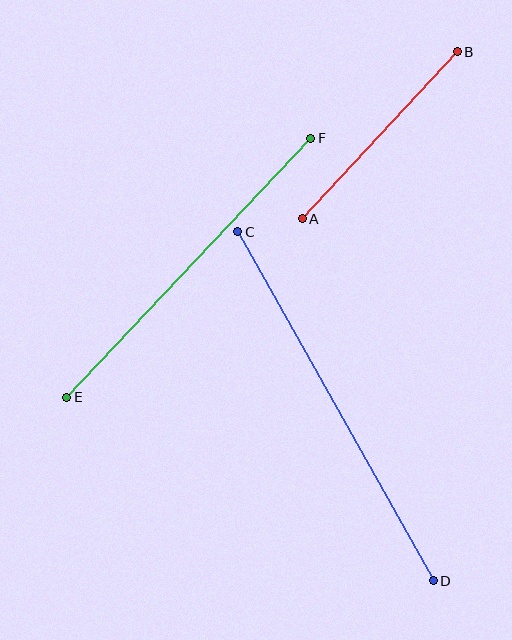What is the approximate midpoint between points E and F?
The midpoint is at approximately (189, 268) pixels.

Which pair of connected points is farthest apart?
Points C and D are farthest apart.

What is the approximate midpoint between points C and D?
The midpoint is at approximately (336, 406) pixels.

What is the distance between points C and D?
The distance is approximately 400 pixels.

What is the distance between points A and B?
The distance is approximately 228 pixels.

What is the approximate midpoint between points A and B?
The midpoint is at approximately (380, 135) pixels.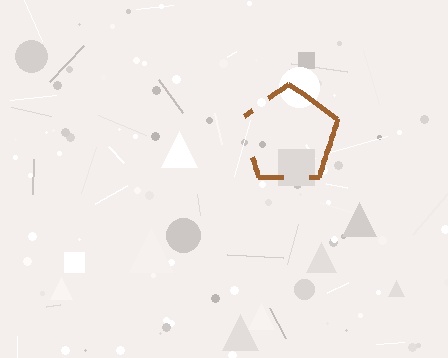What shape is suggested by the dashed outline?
The dashed outline suggests a pentagon.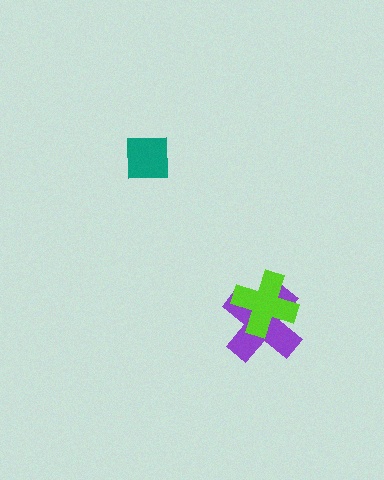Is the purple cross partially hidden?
Yes, it is partially covered by another shape.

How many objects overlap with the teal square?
0 objects overlap with the teal square.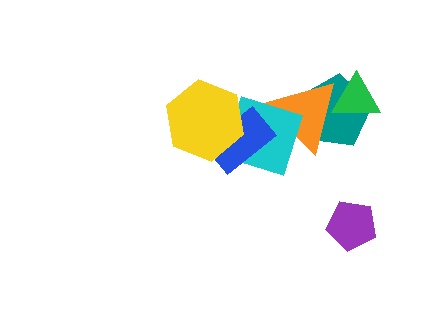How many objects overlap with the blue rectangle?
2 objects overlap with the blue rectangle.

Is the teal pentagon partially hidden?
Yes, it is partially covered by another shape.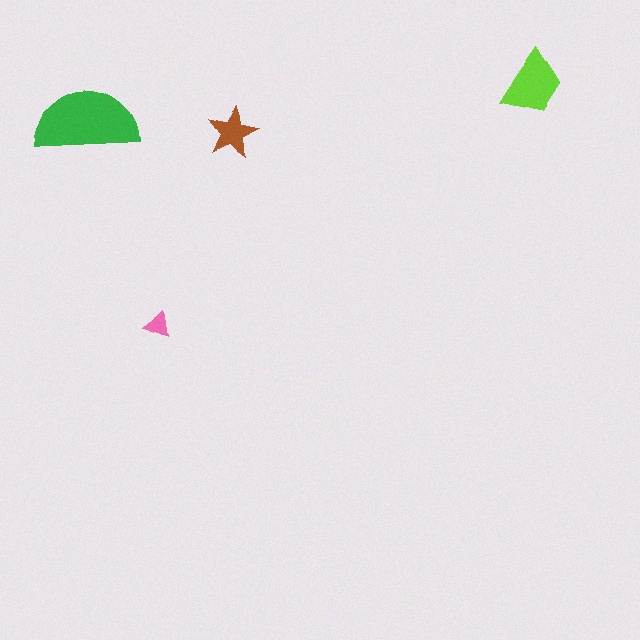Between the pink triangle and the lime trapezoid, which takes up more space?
The lime trapezoid.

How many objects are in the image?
There are 4 objects in the image.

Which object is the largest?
The green semicircle.